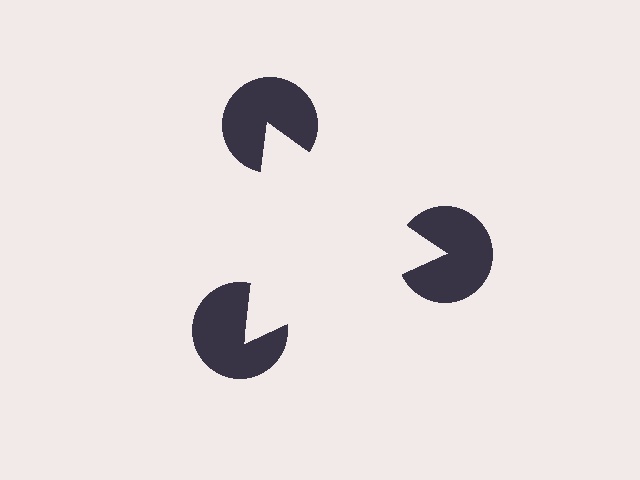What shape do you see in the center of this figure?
An illusory triangle — its edges are inferred from the aligned wedge cuts in the pac-man discs, not physically drawn.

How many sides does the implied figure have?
3 sides.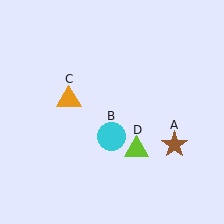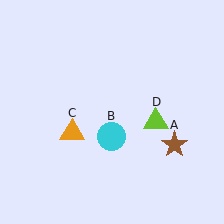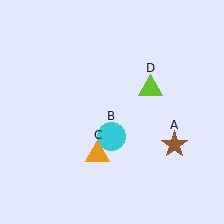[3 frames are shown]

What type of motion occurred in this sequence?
The orange triangle (object C), lime triangle (object D) rotated counterclockwise around the center of the scene.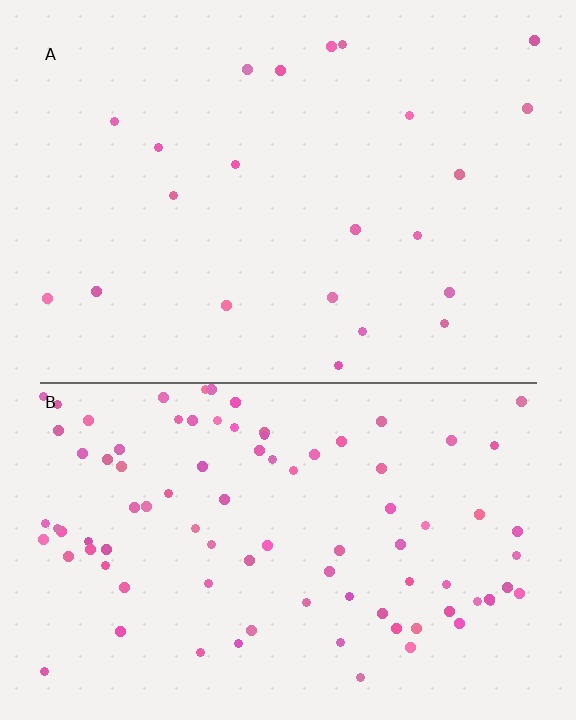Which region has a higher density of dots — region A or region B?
B (the bottom).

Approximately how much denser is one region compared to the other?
Approximately 4.1× — region B over region A.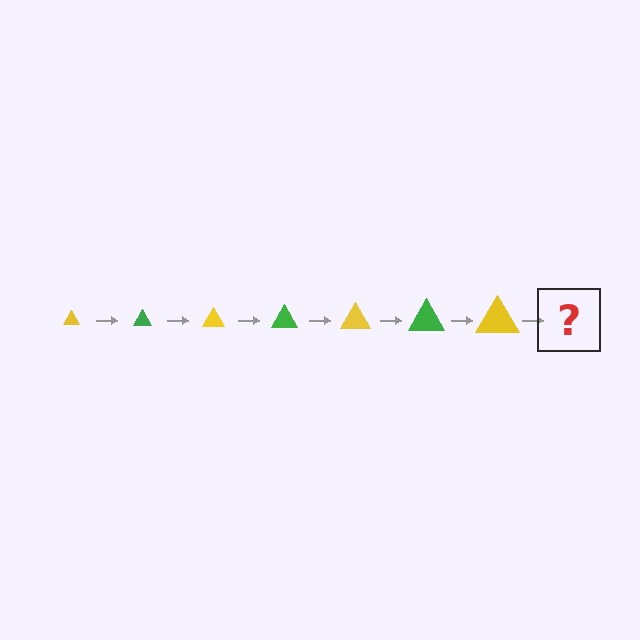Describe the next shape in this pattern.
It should be a green triangle, larger than the previous one.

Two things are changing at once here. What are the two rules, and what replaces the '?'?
The two rules are that the triangle grows larger each step and the color cycles through yellow and green. The '?' should be a green triangle, larger than the previous one.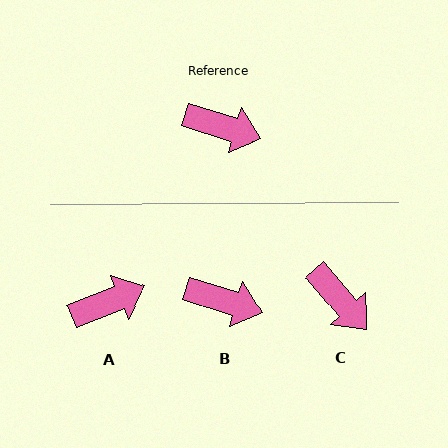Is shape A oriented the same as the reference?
No, it is off by about 40 degrees.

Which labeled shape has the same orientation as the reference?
B.